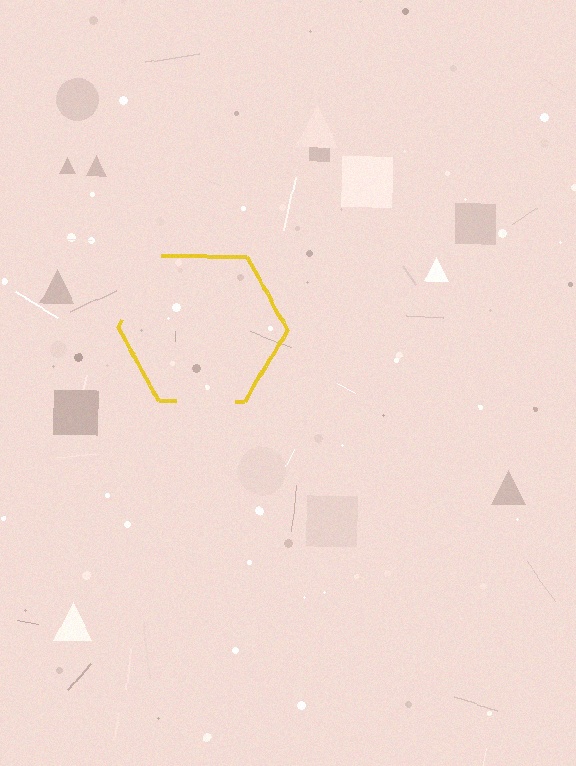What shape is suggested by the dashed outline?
The dashed outline suggests a hexagon.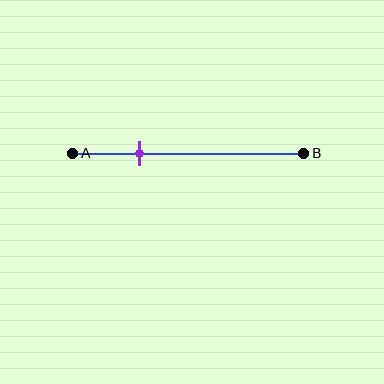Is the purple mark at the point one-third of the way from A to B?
No, the mark is at about 30% from A, not at the 33% one-third point.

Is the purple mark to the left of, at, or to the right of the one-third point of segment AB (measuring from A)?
The purple mark is to the left of the one-third point of segment AB.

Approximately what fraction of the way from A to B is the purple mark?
The purple mark is approximately 30% of the way from A to B.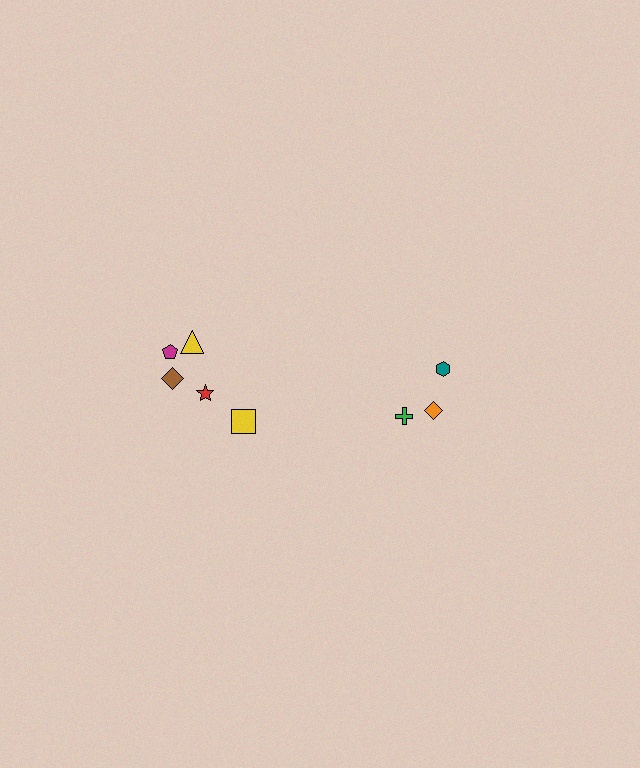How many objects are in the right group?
There are 3 objects.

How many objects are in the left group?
There are 5 objects.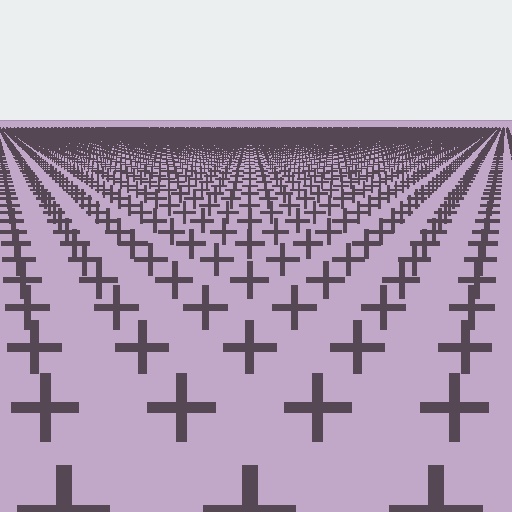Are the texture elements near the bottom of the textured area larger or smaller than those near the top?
Larger. Near the bottom, elements are closer to the viewer and appear at a bigger on-screen size.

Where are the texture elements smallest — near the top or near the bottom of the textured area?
Near the top.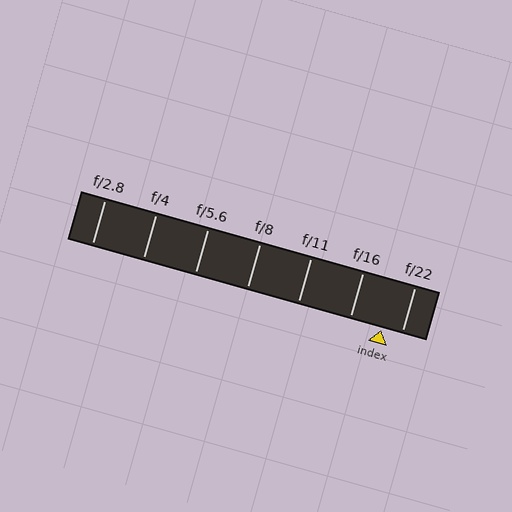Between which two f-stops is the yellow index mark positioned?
The index mark is between f/16 and f/22.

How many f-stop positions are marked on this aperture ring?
There are 7 f-stop positions marked.